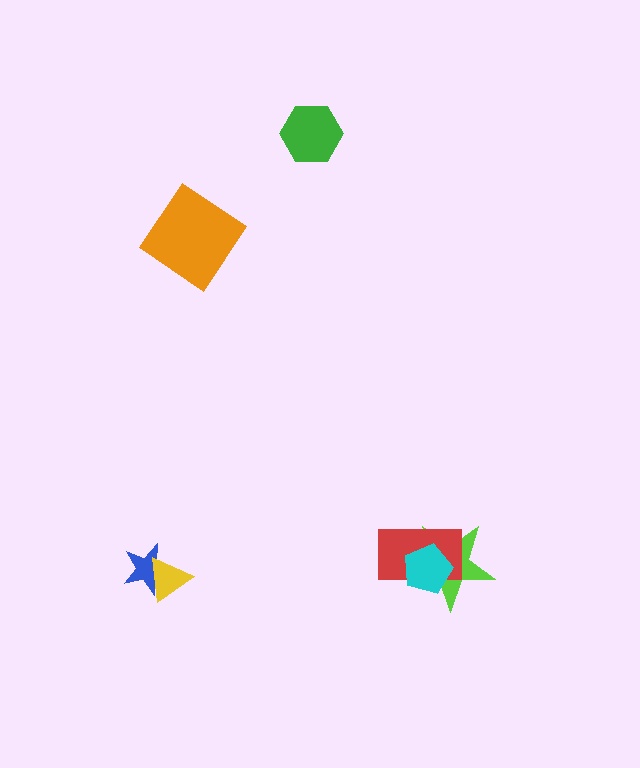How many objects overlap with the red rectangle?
2 objects overlap with the red rectangle.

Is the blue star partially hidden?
Yes, it is partially covered by another shape.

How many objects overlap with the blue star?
1 object overlaps with the blue star.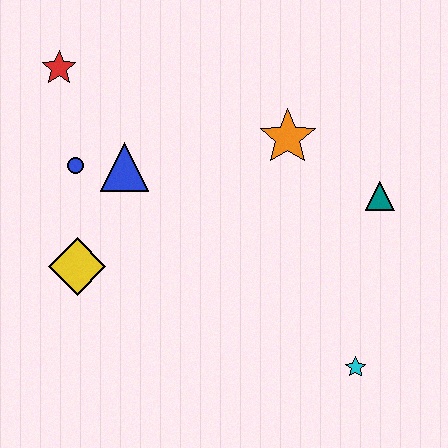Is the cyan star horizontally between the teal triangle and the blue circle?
Yes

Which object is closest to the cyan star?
The teal triangle is closest to the cyan star.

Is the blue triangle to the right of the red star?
Yes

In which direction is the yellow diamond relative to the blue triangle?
The yellow diamond is below the blue triangle.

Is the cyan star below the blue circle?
Yes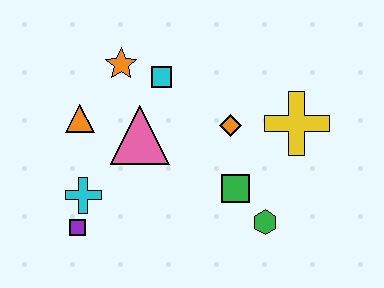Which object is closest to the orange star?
The cyan square is closest to the orange star.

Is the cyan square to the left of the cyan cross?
No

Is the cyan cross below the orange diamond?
Yes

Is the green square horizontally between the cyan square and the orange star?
No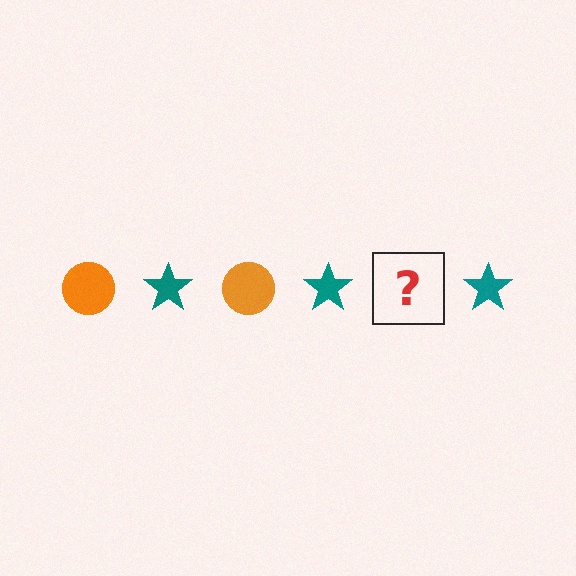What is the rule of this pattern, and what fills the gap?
The rule is that the pattern alternates between orange circle and teal star. The gap should be filled with an orange circle.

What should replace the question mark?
The question mark should be replaced with an orange circle.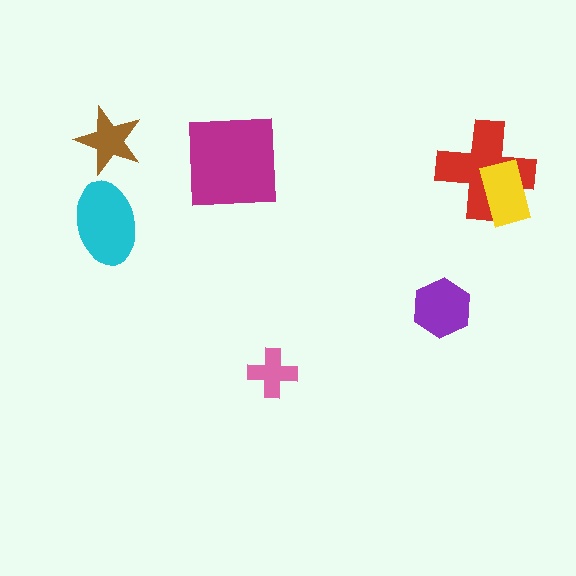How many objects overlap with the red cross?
1 object overlaps with the red cross.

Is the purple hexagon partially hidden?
No, no other shape covers it.